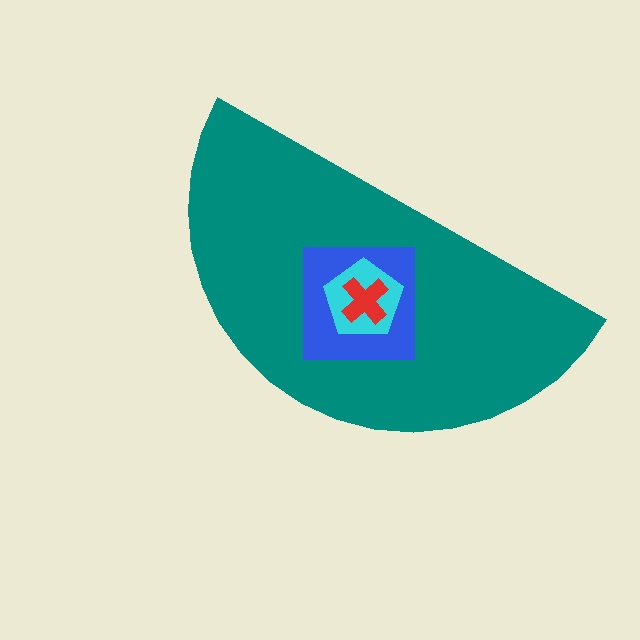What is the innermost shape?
The red cross.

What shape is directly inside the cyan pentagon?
The red cross.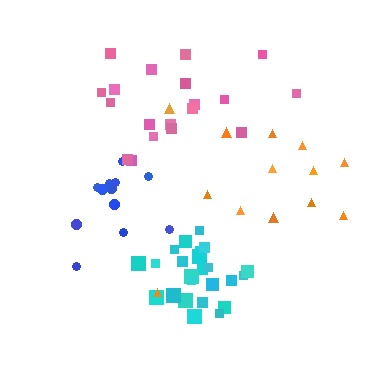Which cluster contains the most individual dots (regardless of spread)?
Cyan (24).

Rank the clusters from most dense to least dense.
cyan, blue, pink, orange.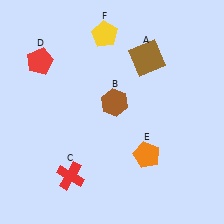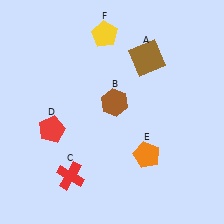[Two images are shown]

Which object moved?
The red pentagon (D) moved down.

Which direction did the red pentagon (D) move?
The red pentagon (D) moved down.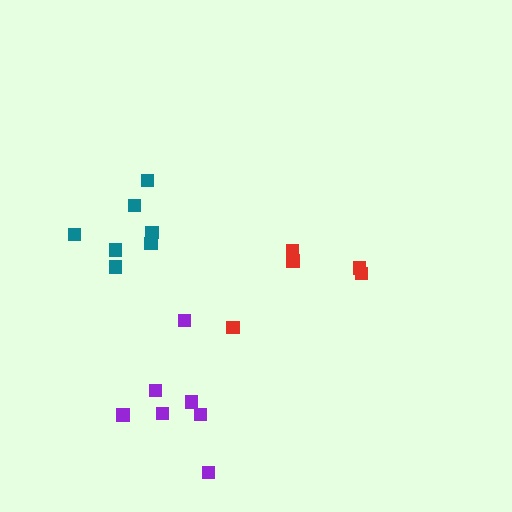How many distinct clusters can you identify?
There are 3 distinct clusters.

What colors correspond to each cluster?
The clusters are colored: purple, red, teal.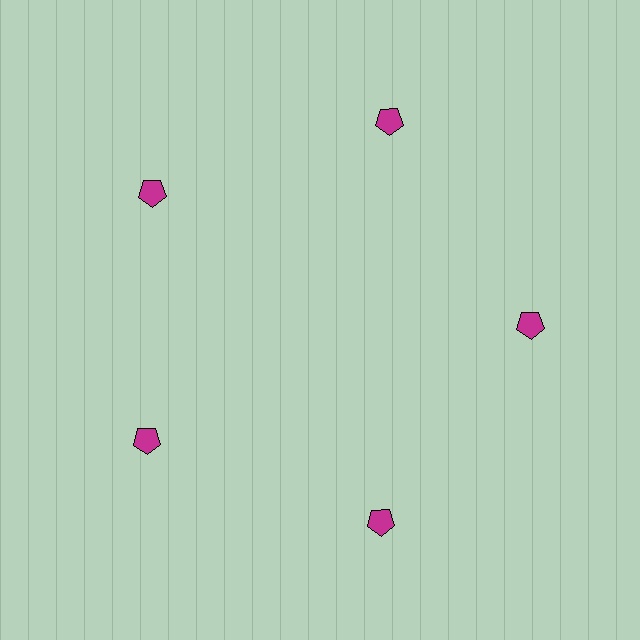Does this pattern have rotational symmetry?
Yes, this pattern has 5-fold rotational symmetry. It looks the same after rotating 72 degrees around the center.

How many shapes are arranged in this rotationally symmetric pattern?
There are 5 shapes, arranged in 5 groups of 1.